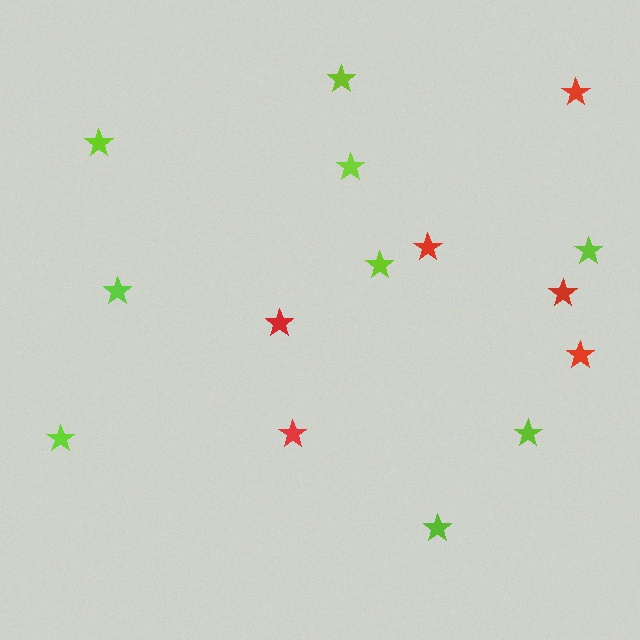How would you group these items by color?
There are 2 groups: one group of red stars (6) and one group of lime stars (9).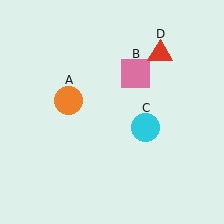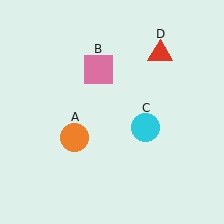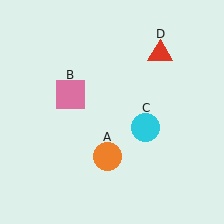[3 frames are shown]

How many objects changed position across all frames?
2 objects changed position: orange circle (object A), pink square (object B).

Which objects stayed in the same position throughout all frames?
Cyan circle (object C) and red triangle (object D) remained stationary.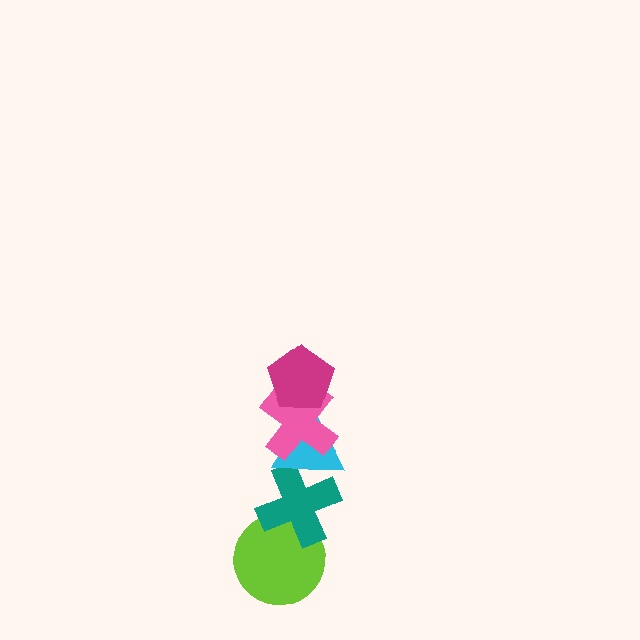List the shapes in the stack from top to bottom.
From top to bottom: the magenta pentagon, the pink cross, the cyan triangle, the teal cross, the lime circle.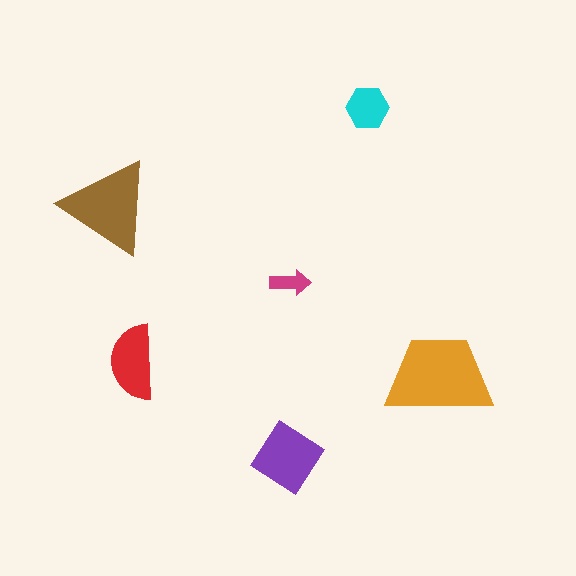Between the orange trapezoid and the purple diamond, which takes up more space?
The orange trapezoid.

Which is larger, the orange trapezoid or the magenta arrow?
The orange trapezoid.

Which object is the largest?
The orange trapezoid.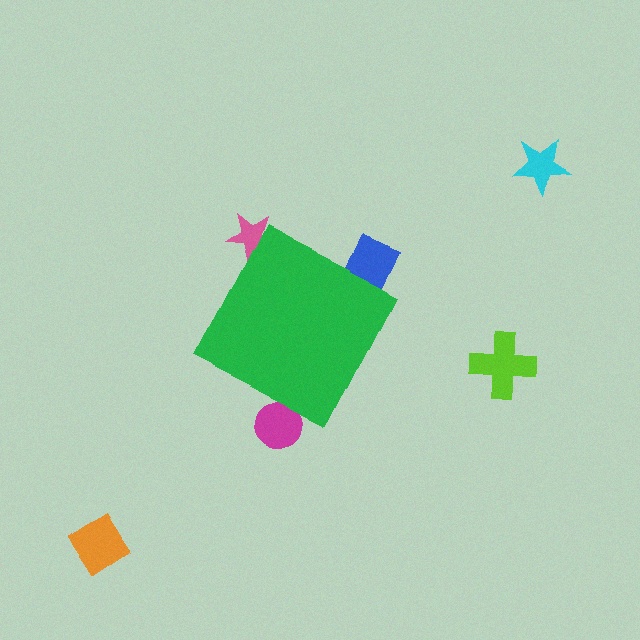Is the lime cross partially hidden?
No, the lime cross is fully visible.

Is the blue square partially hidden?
Yes, the blue square is partially hidden behind the green diamond.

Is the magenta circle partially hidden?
Yes, the magenta circle is partially hidden behind the green diamond.